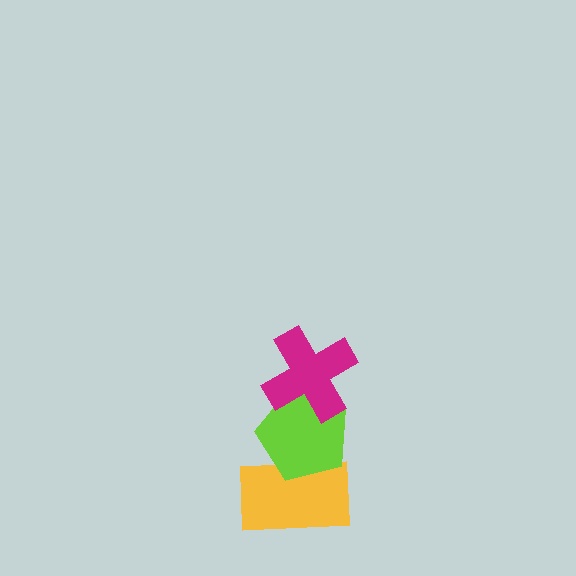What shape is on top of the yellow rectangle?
The lime pentagon is on top of the yellow rectangle.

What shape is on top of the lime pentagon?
The magenta cross is on top of the lime pentagon.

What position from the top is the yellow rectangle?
The yellow rectangle is 3rd from the top.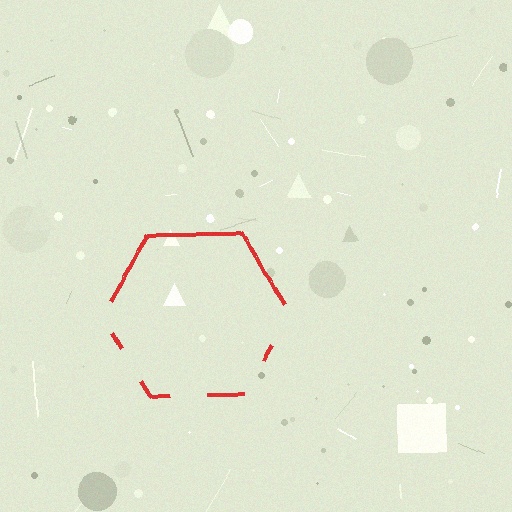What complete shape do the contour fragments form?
The contour fragments form a hexagon.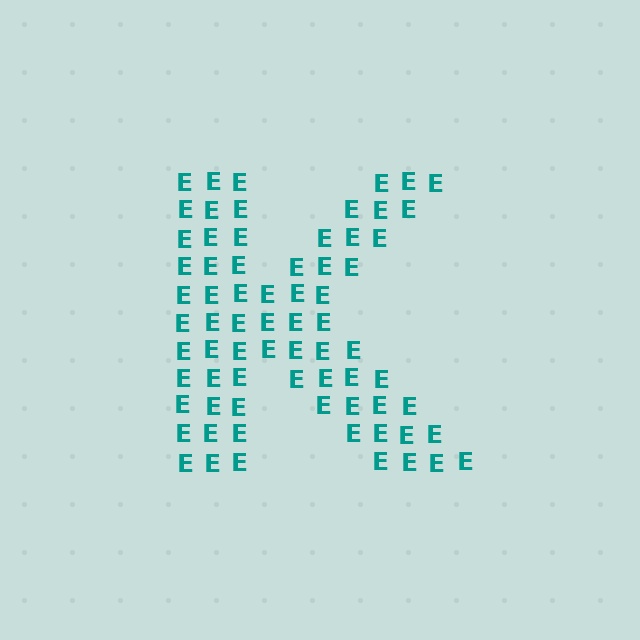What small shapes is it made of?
It is made of small letter E's.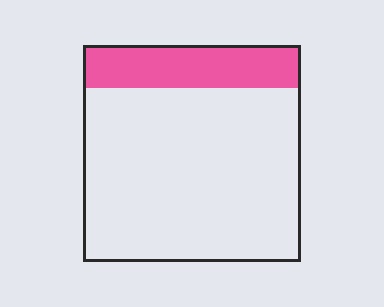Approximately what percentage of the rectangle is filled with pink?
Approximately 20%.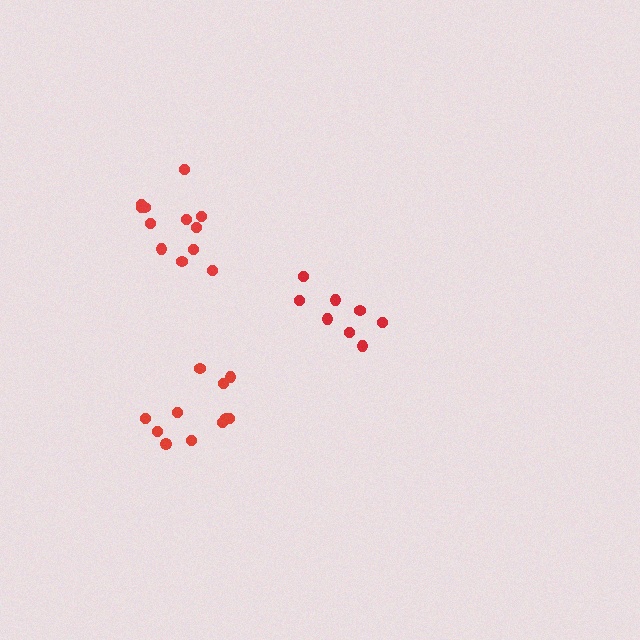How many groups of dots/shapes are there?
There are 3 groups.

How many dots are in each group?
Group 1: 12 dots, Group 2: 8 dots, Group 3: 11 dots (31 total).